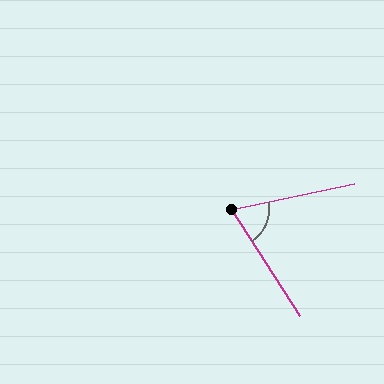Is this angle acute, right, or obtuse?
It is acute.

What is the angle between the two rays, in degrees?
Approximately 69 degrees.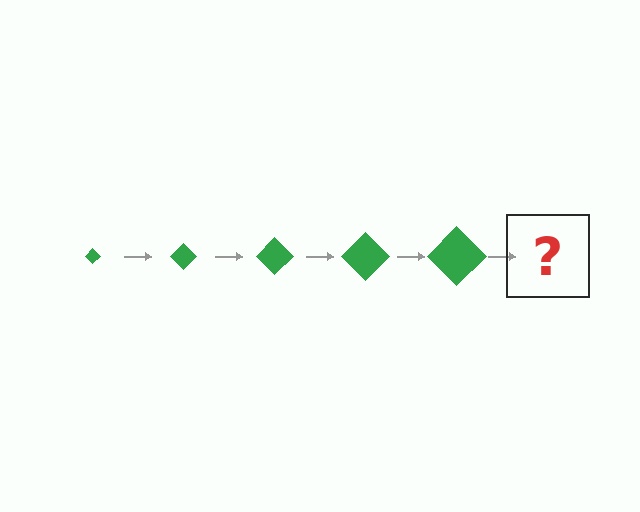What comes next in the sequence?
The next element should be a green diamond, larger than the previous one.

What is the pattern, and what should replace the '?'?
The pattern is that the diamond gets progressively larger each step. The '?' should be a green diamond, larger than the previous one.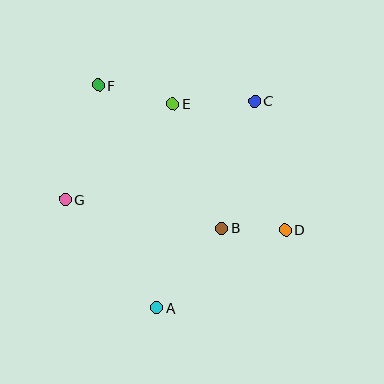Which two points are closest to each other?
Points B and D are closest to each other.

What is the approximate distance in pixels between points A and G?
The distance between A and G is approximately 142 pixels.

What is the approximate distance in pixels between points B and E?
The distance between B and E is approximately 134 pixels.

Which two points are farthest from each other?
Points D and F are farthest from each other.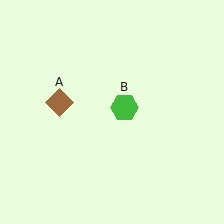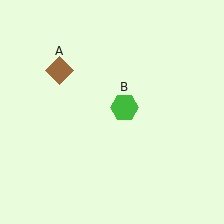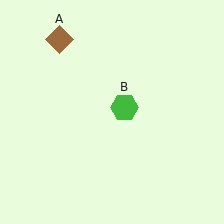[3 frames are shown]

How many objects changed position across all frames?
1 object changed position: brown diamond (object A).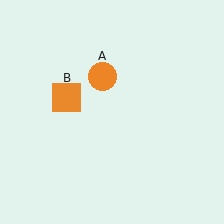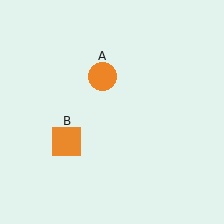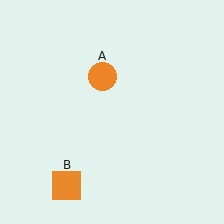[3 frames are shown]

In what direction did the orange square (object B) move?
The orange square (object B) moved down.